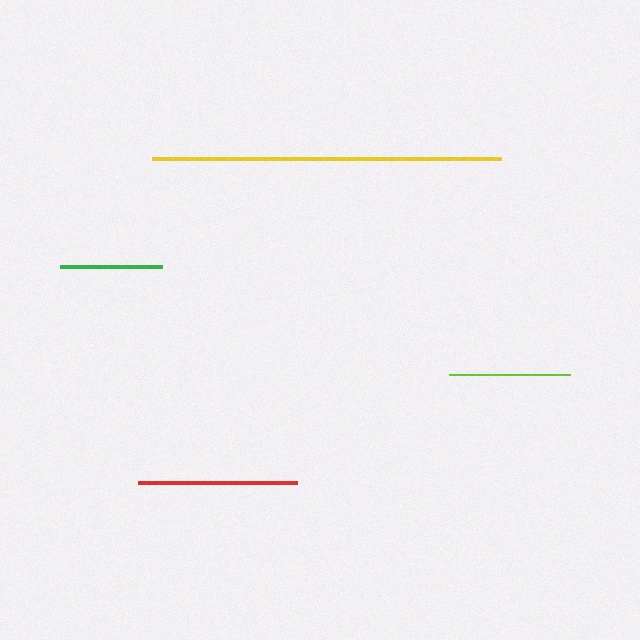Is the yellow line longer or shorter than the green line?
The yellow line is longer than the green line.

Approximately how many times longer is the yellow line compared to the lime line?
The yellow line is approximately 2.9 times the length of the lime line.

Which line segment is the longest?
The yellow line is the longest at approximately 350 pixels.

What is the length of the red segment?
The red segment is approximately 159 pixels long.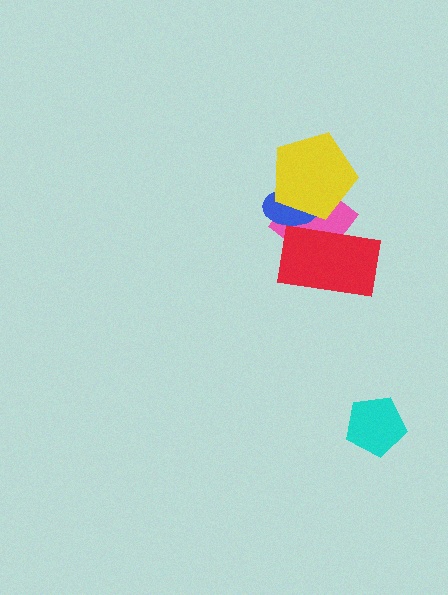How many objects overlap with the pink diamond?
3 objects overlap with the pink diamond.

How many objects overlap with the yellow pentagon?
2 objects overlap with the yellow pentagon.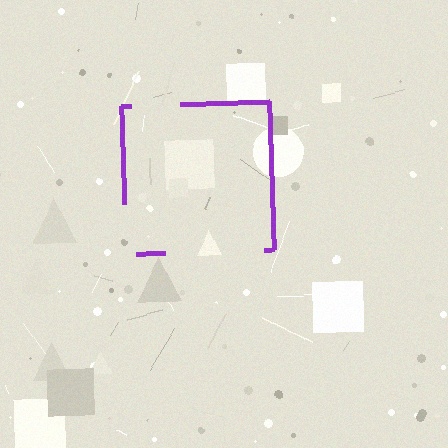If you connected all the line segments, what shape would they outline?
They would outline a square.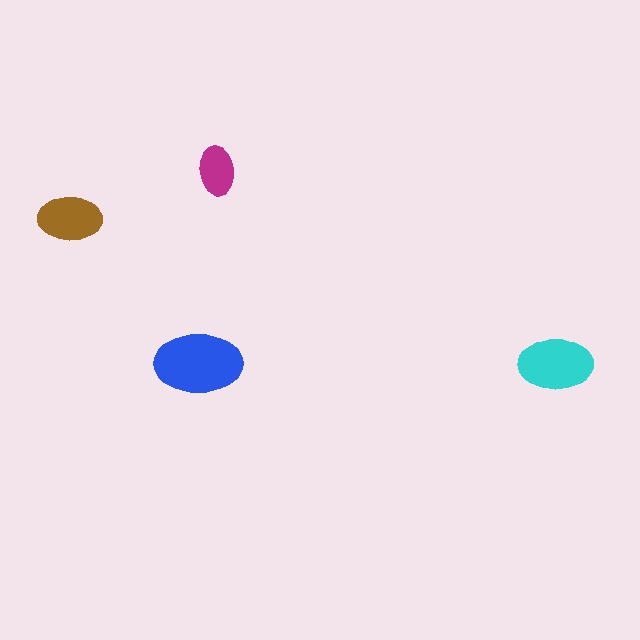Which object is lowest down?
The cyan ellipse is bottommost.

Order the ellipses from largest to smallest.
the blue one, the cyan one, the brown one, the magenta one.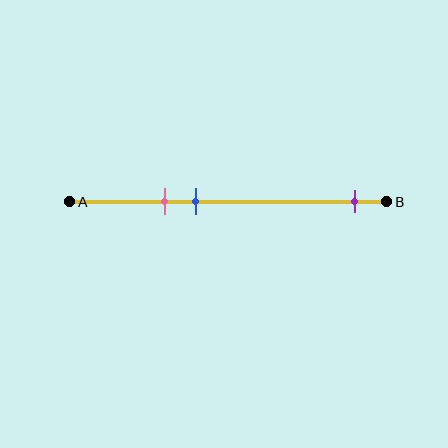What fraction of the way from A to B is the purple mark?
The purple mark is approximately 90% (0.9) of the way from A to B.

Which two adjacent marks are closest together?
The pink and blue marks are the closest adjacent pair.